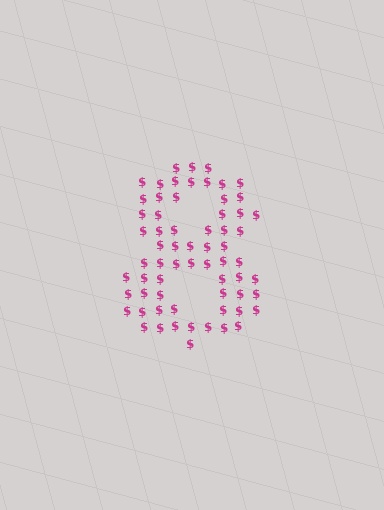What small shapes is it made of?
It is made of small dollar signs.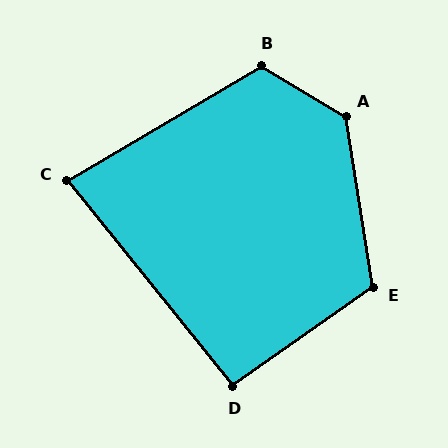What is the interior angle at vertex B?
Approximately 118 degrees (obtuse).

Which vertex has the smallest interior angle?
C, at approximately 82 degrees.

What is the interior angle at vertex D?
Approximately 94 degrees (approximately right).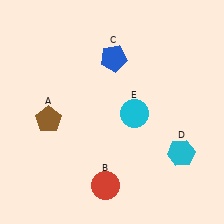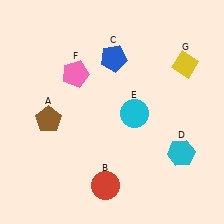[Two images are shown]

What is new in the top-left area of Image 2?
A pink pentagon (F) was added in the top-left area of Image 2.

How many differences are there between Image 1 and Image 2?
There are 2 differences between the two images.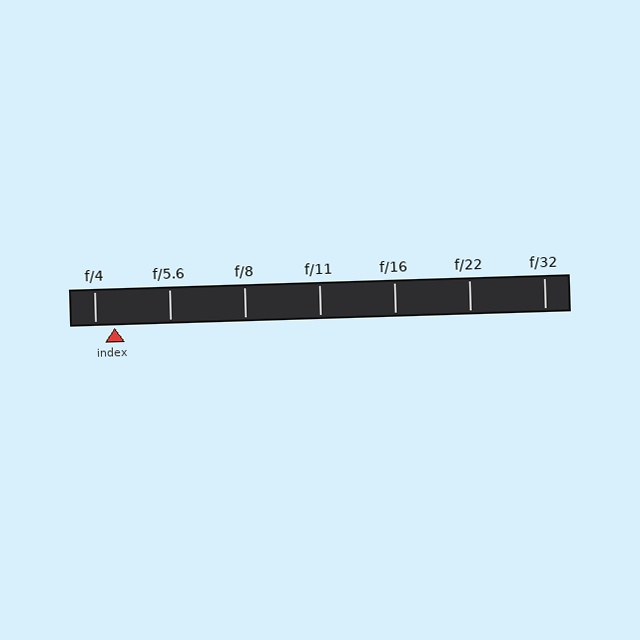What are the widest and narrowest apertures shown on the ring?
The widest aperture shown is f/4 and the narrowest is f/32.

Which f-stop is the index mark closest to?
The index mark is closest to f/4.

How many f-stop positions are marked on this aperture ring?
There are 7 f-stop positions marked.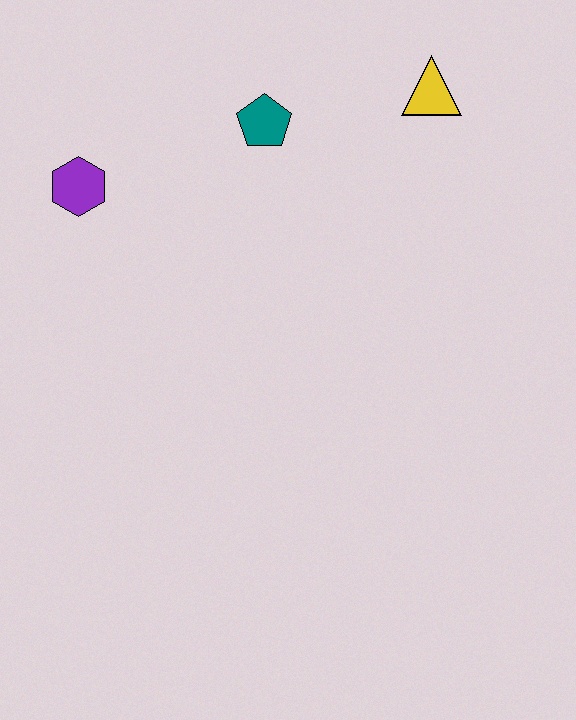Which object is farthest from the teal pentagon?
The purple hexagon is farthest from the teal pentagon.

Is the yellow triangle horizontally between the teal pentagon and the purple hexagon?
No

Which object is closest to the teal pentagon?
The yellow triangle is closest to the teal pentagon.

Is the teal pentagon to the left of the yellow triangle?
Yes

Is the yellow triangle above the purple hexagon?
Yes